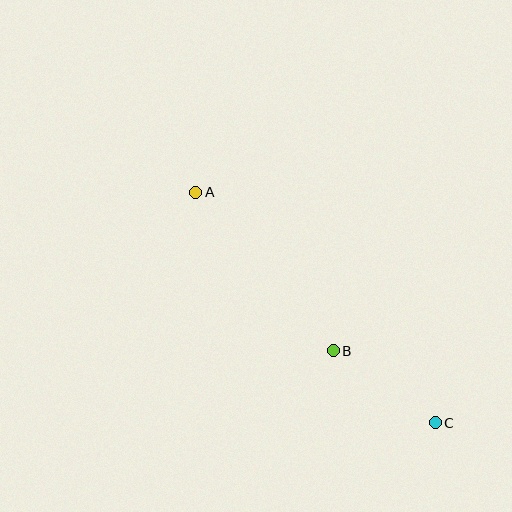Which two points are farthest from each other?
Points A and C are farthest from each other.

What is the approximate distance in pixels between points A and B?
The distance between A and B is approximately 210 pixels.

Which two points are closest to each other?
Points B and C are closest to each other.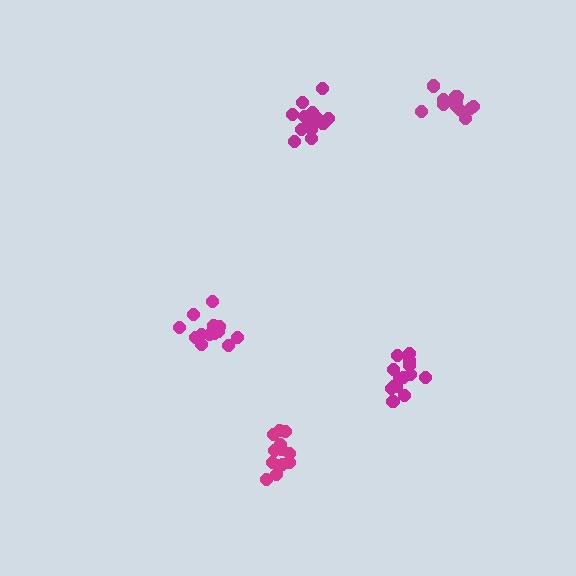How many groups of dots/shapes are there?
There are 5 groups.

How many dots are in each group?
Group 1: 13 dots, Group 2: 14 dots, Group 3: 14 dots, Group 4: 14 dots, Group 5: 14 dots (69 total).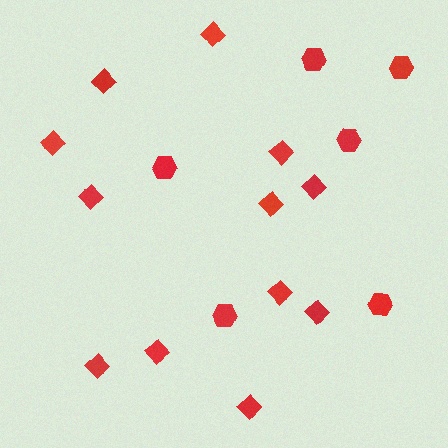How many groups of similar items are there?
There are 2 groups: one group of diamonds (12) and one group of hexagons (6).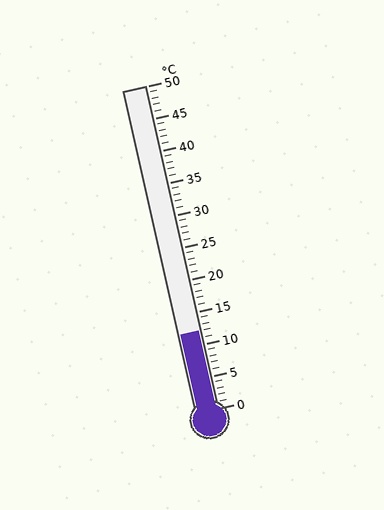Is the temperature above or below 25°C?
The temperature is below 25°C.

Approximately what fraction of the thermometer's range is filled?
The thermometer is filled to approximately 25% of its range.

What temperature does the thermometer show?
The thermometer shows approximately 12°C.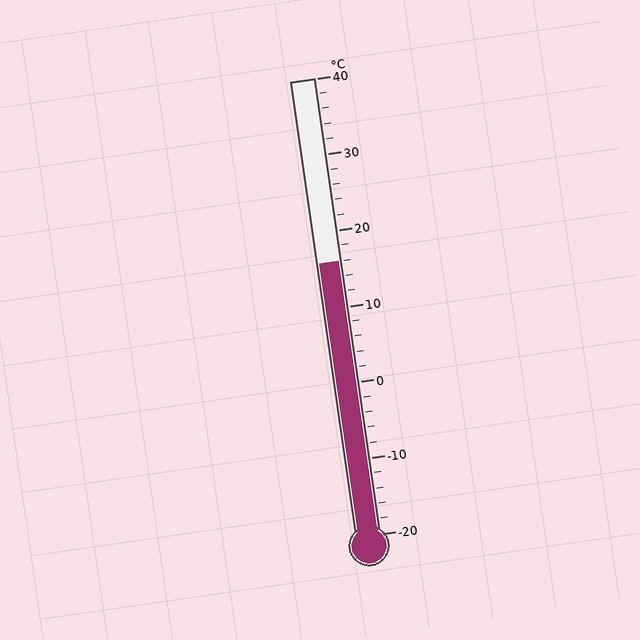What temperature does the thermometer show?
The thermometer shows approximately 16°C.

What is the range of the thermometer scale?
The thermometer scale ranges from -20°C to 40°C.